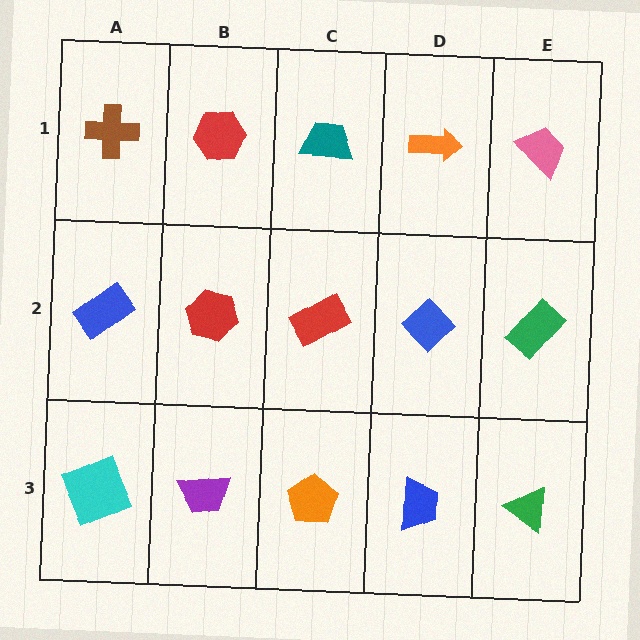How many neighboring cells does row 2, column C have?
4.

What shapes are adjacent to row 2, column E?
A pink trapezoid (row 1, column E), a green triangle (row 3, column E), a blue diamond (row 2, column D).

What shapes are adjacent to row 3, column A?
A blue rectangle (row 2, column A), a purple trapezoid (row 3, column B).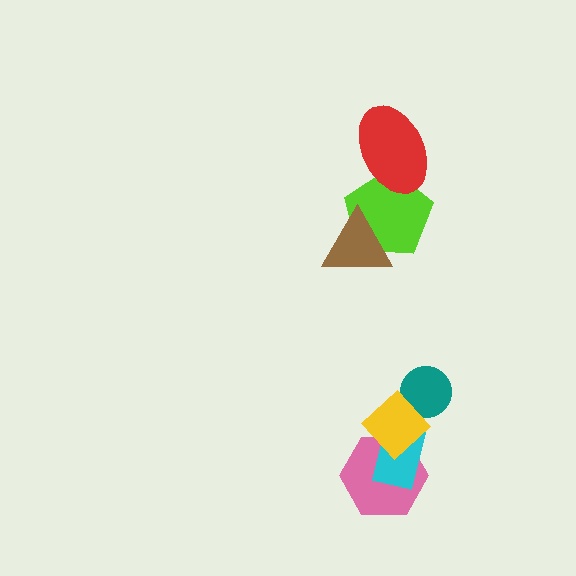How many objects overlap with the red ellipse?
1 object overlaps with the red ellipse.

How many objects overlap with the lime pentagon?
2 objects overlap with the lime pentagon.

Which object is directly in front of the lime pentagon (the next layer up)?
The brown triangle is directly in front of the lime pentagon.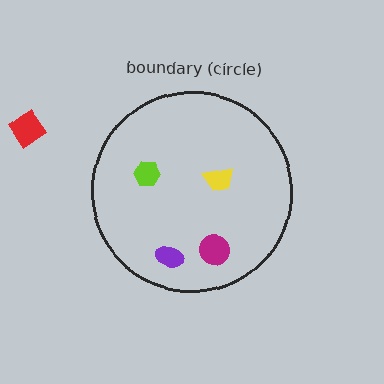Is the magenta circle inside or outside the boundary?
Inside.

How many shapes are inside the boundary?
4 inside, 1 outside.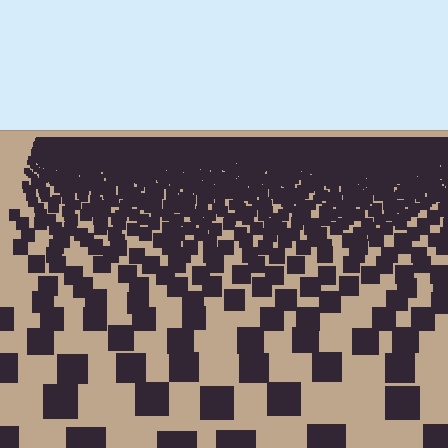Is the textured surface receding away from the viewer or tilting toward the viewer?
The surface is receding away from the viewer. Texture elements get smaller and denser toward the top.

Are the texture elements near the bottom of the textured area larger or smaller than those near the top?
Larger. Near the bottom, elements are closer to the viewer and appear at a bigger on-screen size.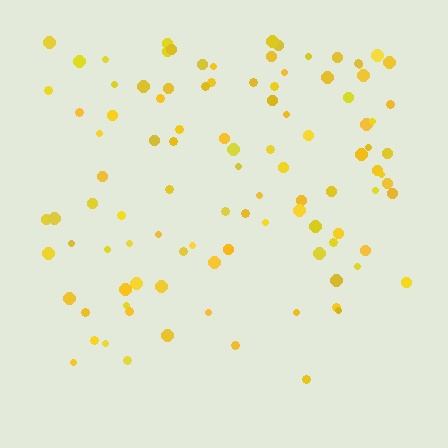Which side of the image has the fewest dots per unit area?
The bottom.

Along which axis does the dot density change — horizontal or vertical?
Vertical.